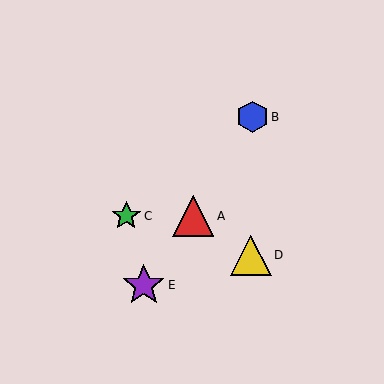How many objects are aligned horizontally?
2 objects (A, C) are aligned horizontally.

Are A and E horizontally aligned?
No, A is at y≈216 and E is at y≈285.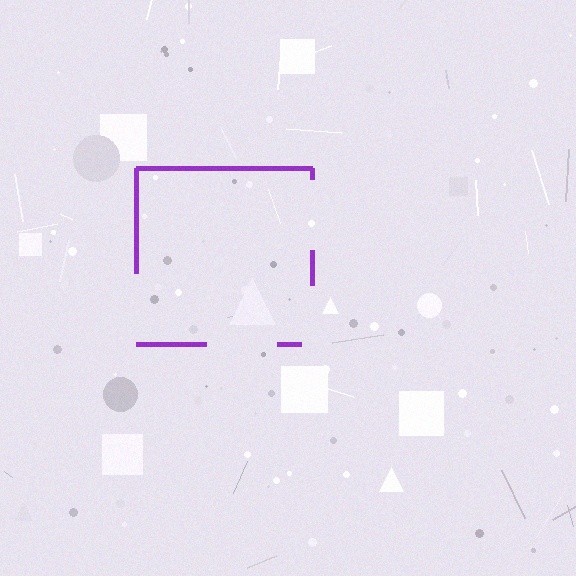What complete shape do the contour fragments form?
The contour fragments form a square.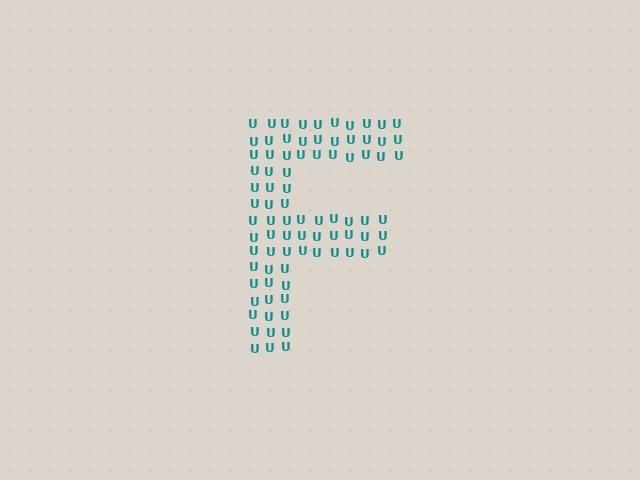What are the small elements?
The small elements are letter U's.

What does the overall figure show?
The overall figure shows the letter F.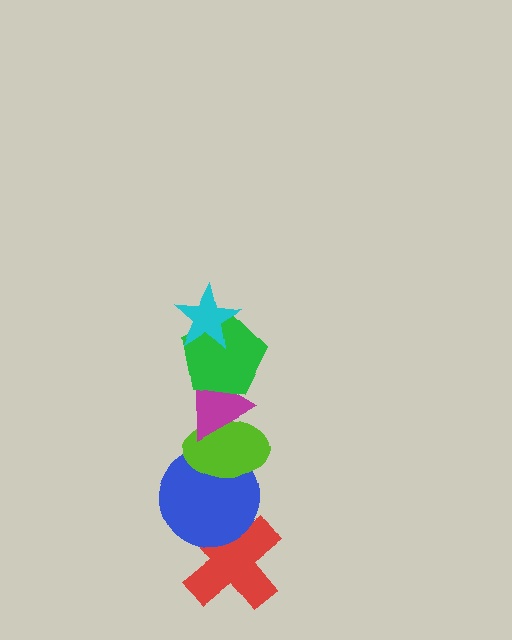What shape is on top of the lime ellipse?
The magenta triangle is on top of the lime ellipse.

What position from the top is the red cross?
The red cross is 6th from the top.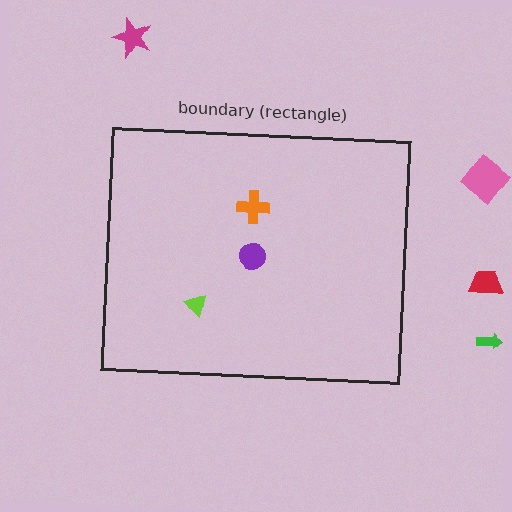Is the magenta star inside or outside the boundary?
Outside.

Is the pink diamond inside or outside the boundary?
Outside.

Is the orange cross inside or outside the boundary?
Inside.